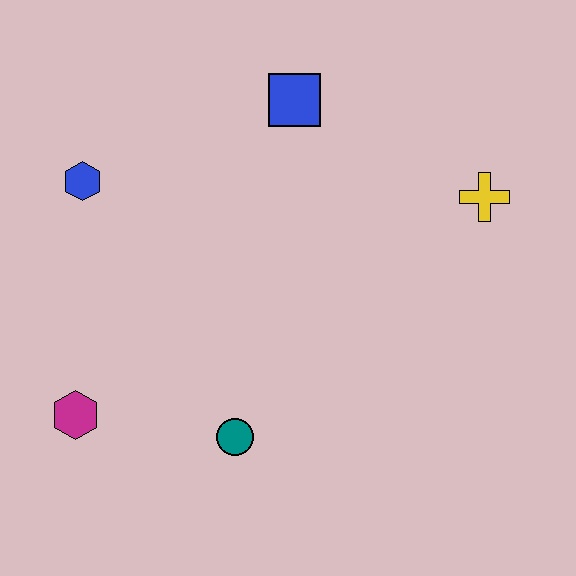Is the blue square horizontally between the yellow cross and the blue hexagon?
Yes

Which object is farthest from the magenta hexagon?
The yellow cross is farthest from the magenta hexagon.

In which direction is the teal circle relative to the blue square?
The teal circle is below the blue square.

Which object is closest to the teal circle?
The magenta hexagon is closest to the teal circle.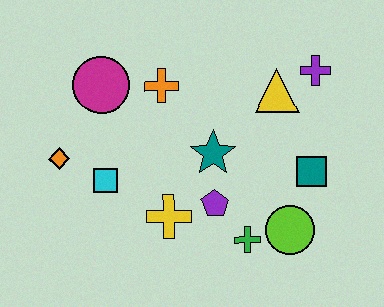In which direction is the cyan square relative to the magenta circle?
The cyan square is below the magenta circle.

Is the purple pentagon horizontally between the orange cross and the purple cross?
Yes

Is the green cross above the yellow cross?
No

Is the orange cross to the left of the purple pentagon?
Yes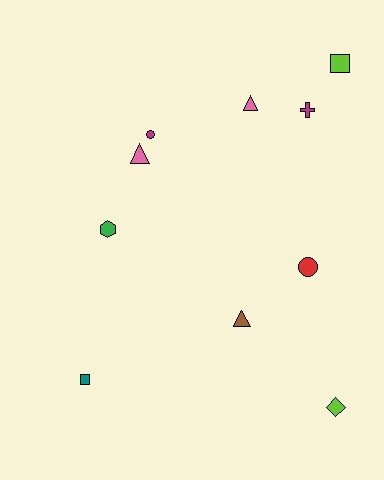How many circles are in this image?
There are 2 circles.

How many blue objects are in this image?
There are no blue objects.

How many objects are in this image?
There are 10 objects.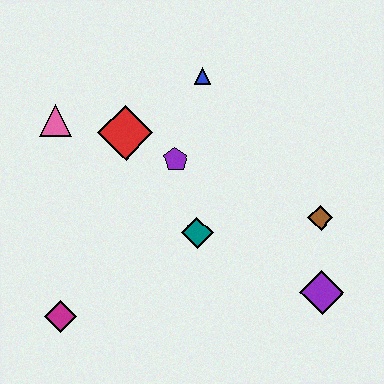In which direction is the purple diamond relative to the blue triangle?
The purple diamond is below the blue triangle.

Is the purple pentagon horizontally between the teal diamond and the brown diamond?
No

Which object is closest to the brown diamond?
The purple diamond is closest to the brown diamond.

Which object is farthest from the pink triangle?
The purple diamond is farthest from the pink triangle.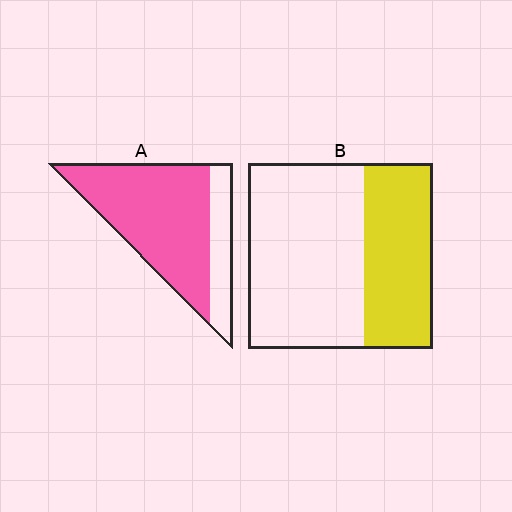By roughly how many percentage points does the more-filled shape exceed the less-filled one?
By roughly 40 percentage points (A over B).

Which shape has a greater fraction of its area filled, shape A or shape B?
Shape A.